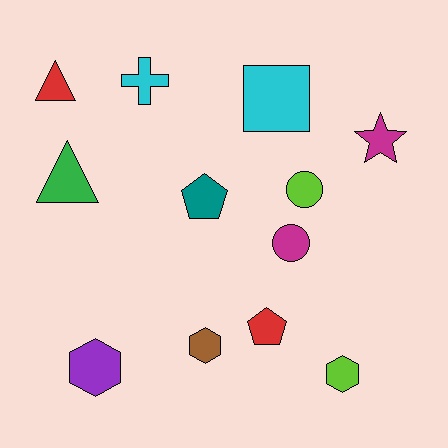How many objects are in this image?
There are 12 objects.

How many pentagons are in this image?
There are 2 pentagons.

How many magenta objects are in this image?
There are 2 magenta objects.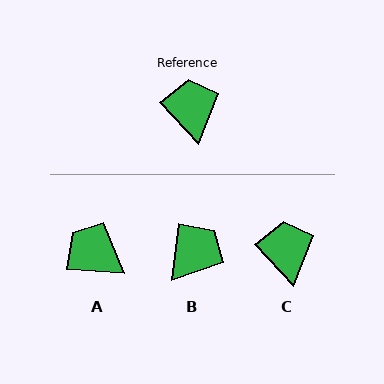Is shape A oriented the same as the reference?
No, it is off by about 44 degrees.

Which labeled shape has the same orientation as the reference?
C.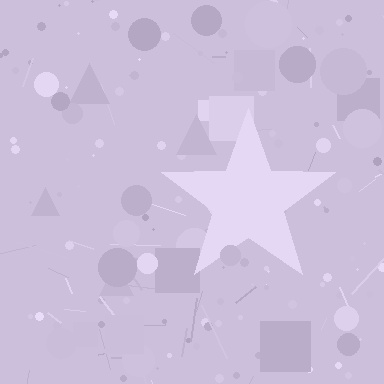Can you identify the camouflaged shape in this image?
The camouflaged shape is a star.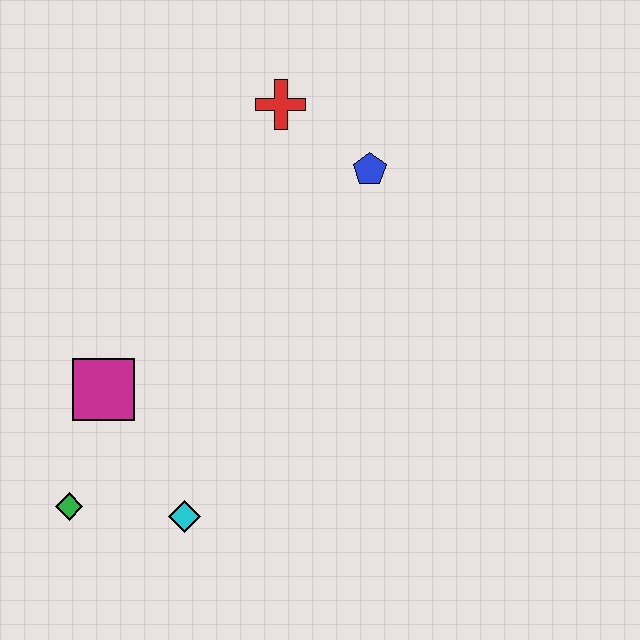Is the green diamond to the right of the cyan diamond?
No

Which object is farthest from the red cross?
The green diamond is farthest from the red cross.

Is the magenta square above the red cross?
No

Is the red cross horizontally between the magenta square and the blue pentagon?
Yes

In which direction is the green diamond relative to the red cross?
The green diamond is below the red cross.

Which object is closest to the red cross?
The blue pentagon is closest to the red cross.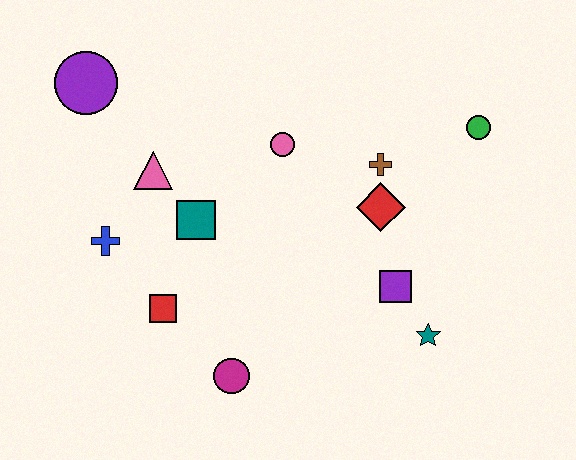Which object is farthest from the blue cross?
The green circle is farthest from the blue cross.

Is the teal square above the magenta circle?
Yes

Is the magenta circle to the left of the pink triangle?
No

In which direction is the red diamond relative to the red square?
The red diamond is to the right of the red square.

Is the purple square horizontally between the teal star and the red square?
Yes